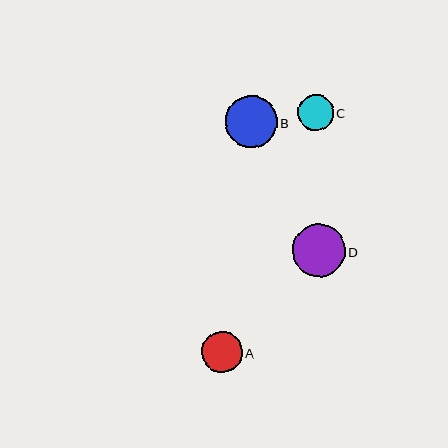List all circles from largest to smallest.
From largest to smallest: D, B, A, C.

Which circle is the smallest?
Circle C is the smallest with a size of approximately 36 pixels.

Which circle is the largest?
Circle D is the largest with a size of approximately 53 pixels.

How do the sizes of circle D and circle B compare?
Circle D and circle B are approximately the same size.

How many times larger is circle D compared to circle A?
Circle D is approximately 1.3 times the size of circle A.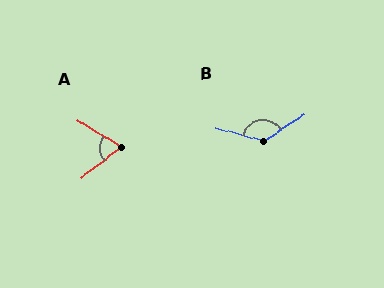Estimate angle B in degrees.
Approximately 132 degrees.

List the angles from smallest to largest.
A (69°), B (132°).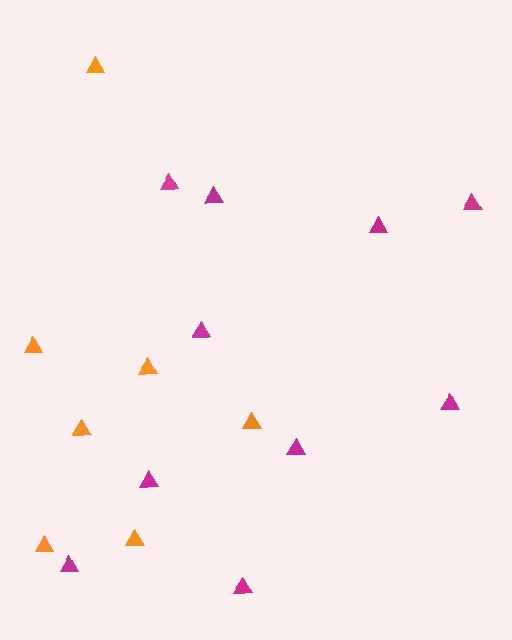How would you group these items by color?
There are 2 groups: one group of magenta triangles (10) and one group of orange triangles (7).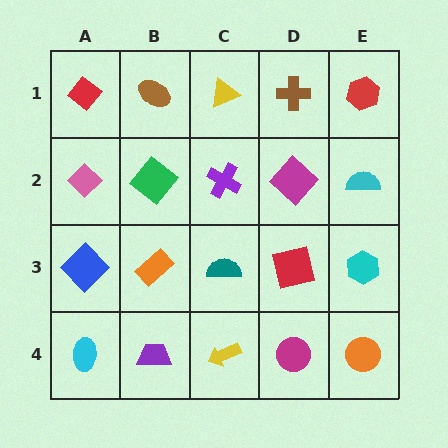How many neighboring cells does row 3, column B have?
4.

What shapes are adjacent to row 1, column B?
A green diamond (row 2, column B), a red diamond (row 1, column A), a yellow triangle (row 1, column C).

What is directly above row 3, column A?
A pink diamond.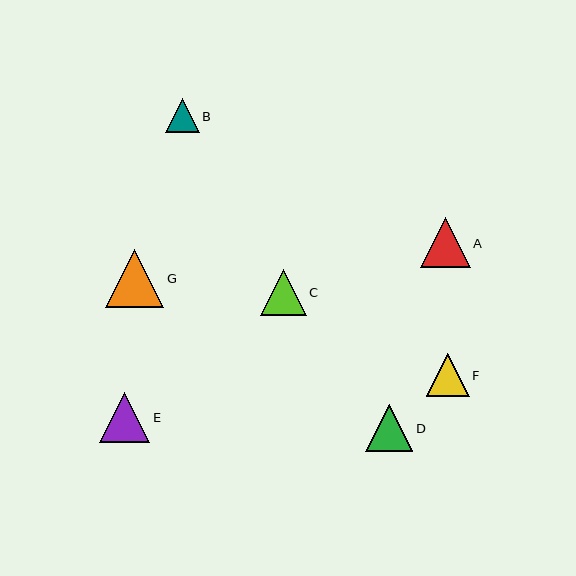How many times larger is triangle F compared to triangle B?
Triangle F is approximately 1.3 times the size of triangle B.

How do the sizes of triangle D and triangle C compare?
Triangle D and triangle C are approximately the same size.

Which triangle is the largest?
Triangle G is the largest with a size of approximately 58 pixels.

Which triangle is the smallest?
Triangle B is the smallest with a size of approximately 33 pixels.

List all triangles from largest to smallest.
From largest to smallest: G, E, A, D, C, F, B.